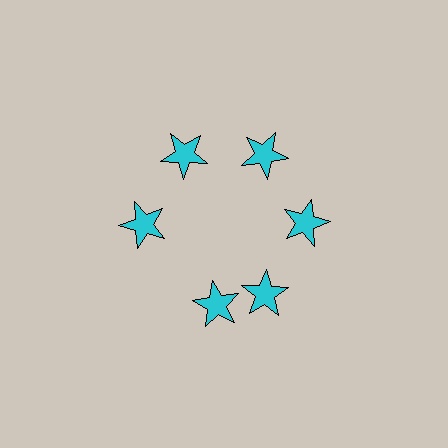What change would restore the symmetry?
The symmetry would be restored by rotating it back into even spacing with its neighbors so that all 6 stars sit at equal angles and equal distance from the center.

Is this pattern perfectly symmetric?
No. The 6 cyan stars are arranged in a ring, but one element near the 7 o'clock position is rotated out of alignment along the ring, breaking the 6-fold rotational symmetry.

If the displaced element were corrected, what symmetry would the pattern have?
It would have 6-fold rotational symmetry — the pattern would map onto itself every 60 degrees.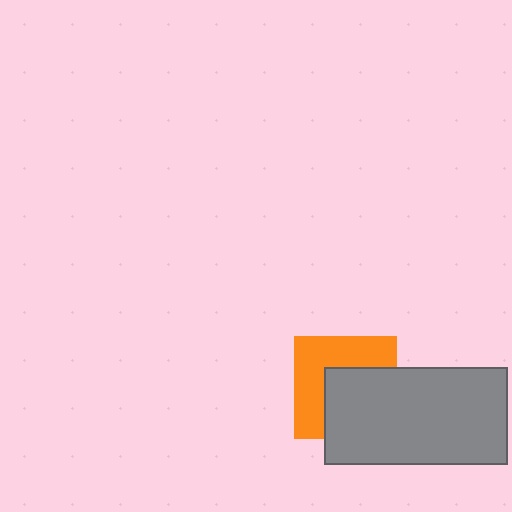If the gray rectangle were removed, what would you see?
You would see the complete orange square.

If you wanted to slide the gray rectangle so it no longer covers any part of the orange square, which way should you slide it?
Slide it toward the lower-right — that is the most direct way to separate the two shapes.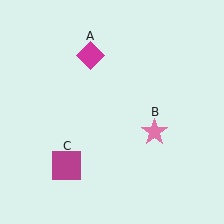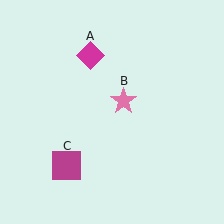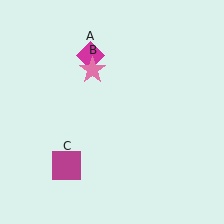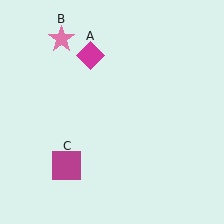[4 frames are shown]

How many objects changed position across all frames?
1 object changed position: pink star (object B).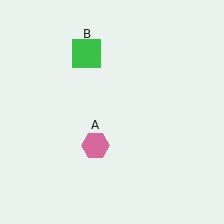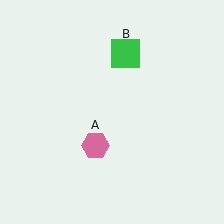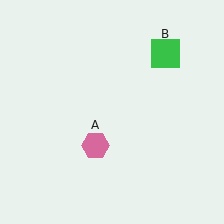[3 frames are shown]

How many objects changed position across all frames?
1 object changed position: green square (object B).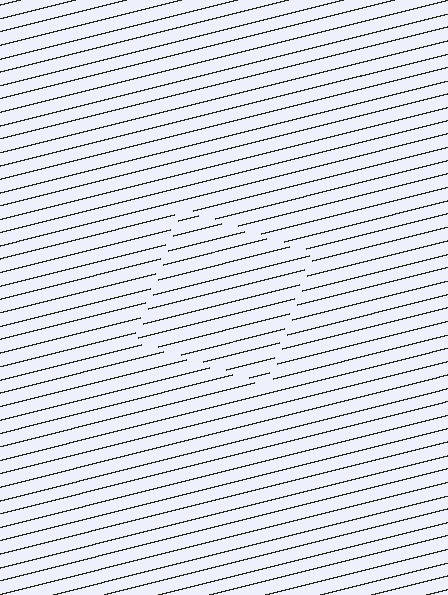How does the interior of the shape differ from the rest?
The interior of the shape contains the same grating, shifted by half a period — the contour is defined by the phase discontinuity where line-ends from the inner and outer gratings abut.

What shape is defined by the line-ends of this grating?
An illusory square. The interior of the shape contains the same grating, shifted by half a period — the contour is defined by the phase discontinuity where line-ends from the inner and outer gratings abut.